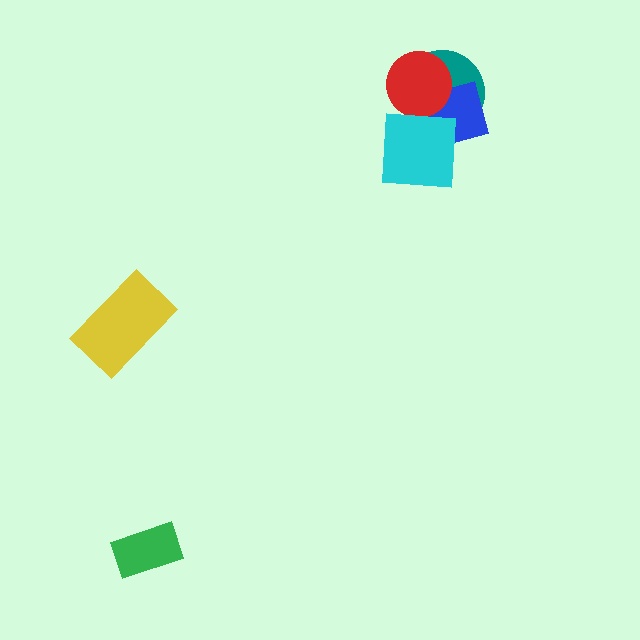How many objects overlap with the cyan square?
3 objects overlap with the cyan square.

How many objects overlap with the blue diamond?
3 objects overlap with the blue diamond.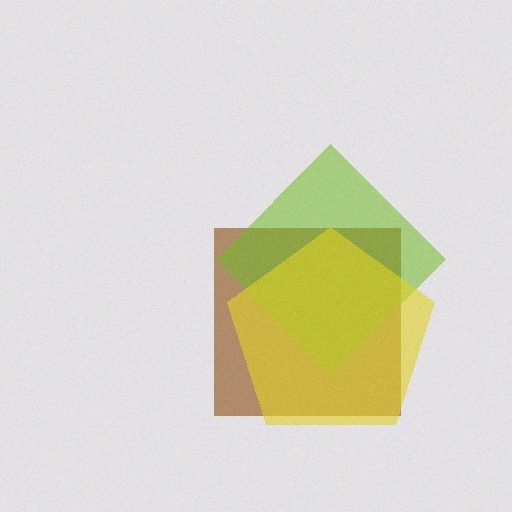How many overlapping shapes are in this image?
There are 3 overlapping shapes in the image.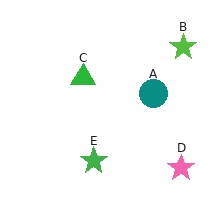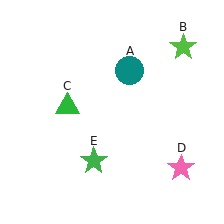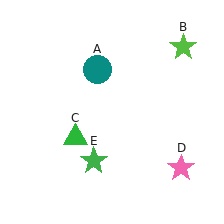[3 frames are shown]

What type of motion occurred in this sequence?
The teal circle (object A), green triangle (object C) rotated counterclockwise around the center of the scene.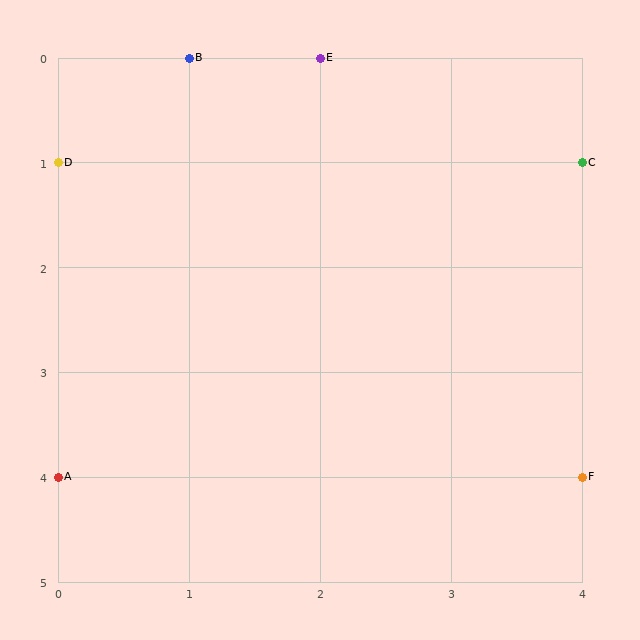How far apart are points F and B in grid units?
Points F and B are 3 columns and 4 rows apart (about 5.0 grid units diagonally).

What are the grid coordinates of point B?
Point B is at grid coordinates (1, 0).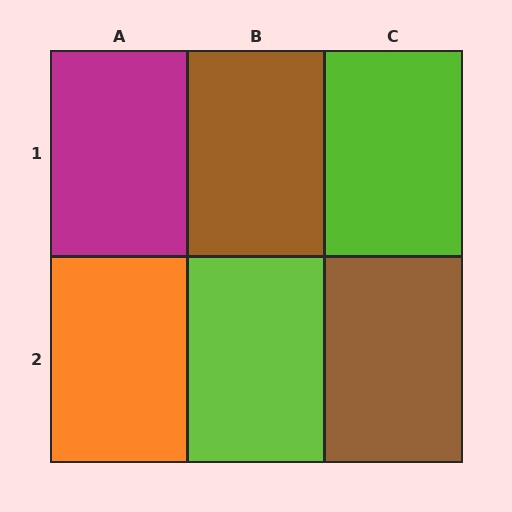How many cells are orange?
1 cell is orange.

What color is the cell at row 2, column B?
Lime.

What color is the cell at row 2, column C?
Brown.